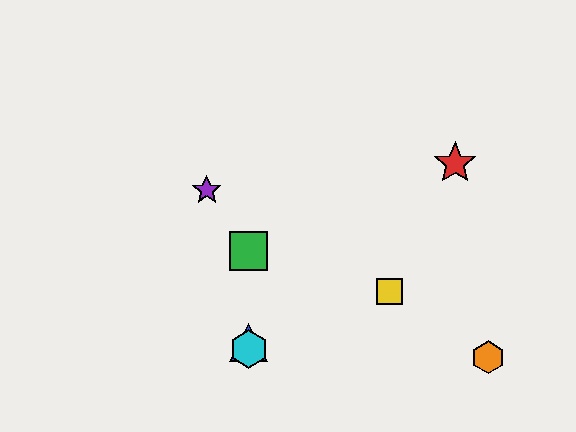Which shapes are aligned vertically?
The blue triangle, the green square, the cyan hexagon are aligned vertically.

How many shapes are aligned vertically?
3 shapes (the blue triangle, the green square, the cyan hexagon) are aligned vertically.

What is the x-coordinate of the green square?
The green square is at x≈249.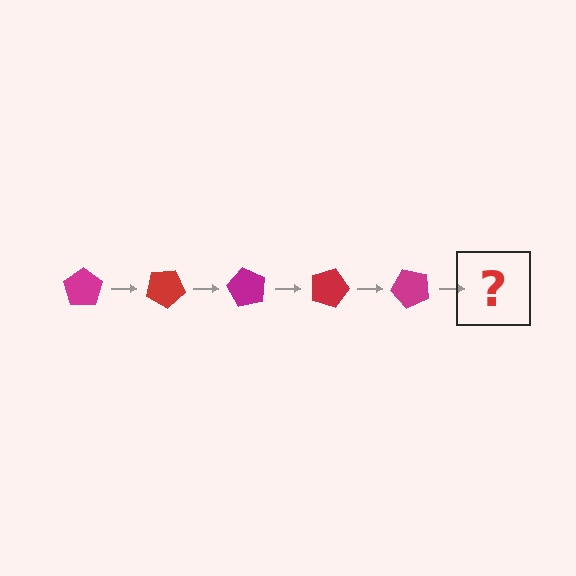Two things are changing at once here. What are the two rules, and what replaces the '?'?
The two rules are that it rotates 30 degrees each step and the color cycles through magenta and red. The '?' should be a red pentagon, rotated 150 degrees from the start.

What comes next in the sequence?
The next element should be a red pentagon, rotated 150 degrees from the start.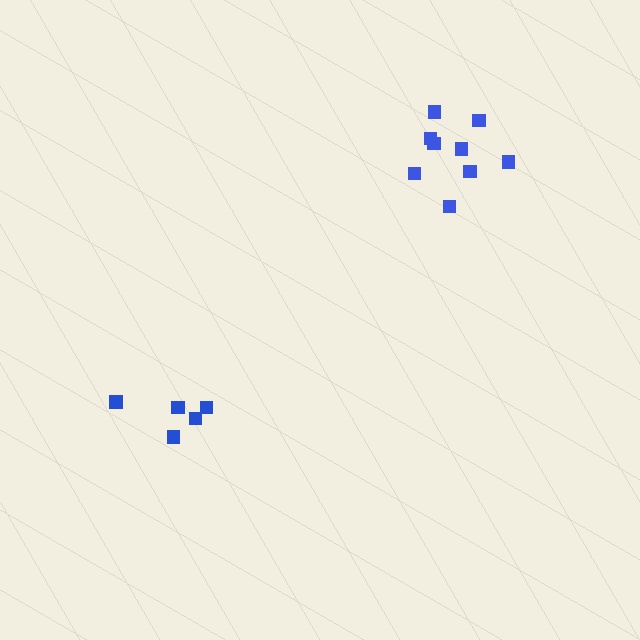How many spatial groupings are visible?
There are 2 spatial groupings.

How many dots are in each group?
Group 1: 5 dots, Group 2: 9 dots (14 total).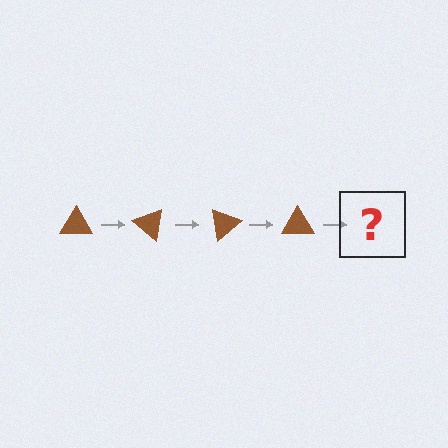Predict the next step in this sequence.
The next step is a brown triangle rotated 160 degrees.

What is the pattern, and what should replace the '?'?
The pattern is that the triangle rotates 40 degrees each step. The '?' should be a brown triangle rotated 160 degrees.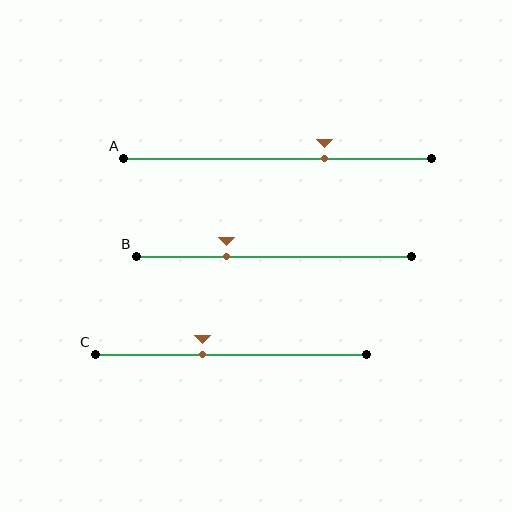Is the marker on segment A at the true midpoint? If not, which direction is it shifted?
No, the marker on segment A is shifted to the right by about 15% of the segment length.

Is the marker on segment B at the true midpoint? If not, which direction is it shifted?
No, the marker on segment B is shifted to the left by about 17% of the segment length.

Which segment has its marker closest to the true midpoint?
Segment C has its marker closest to the true midpoint.